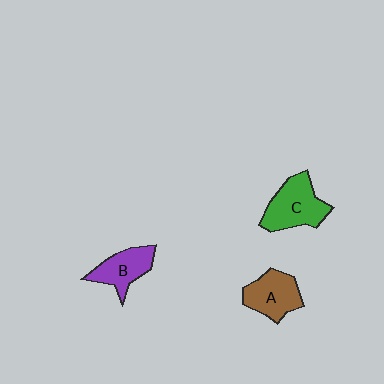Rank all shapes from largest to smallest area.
From largest to smallest: C (green), A (brown), B (purple).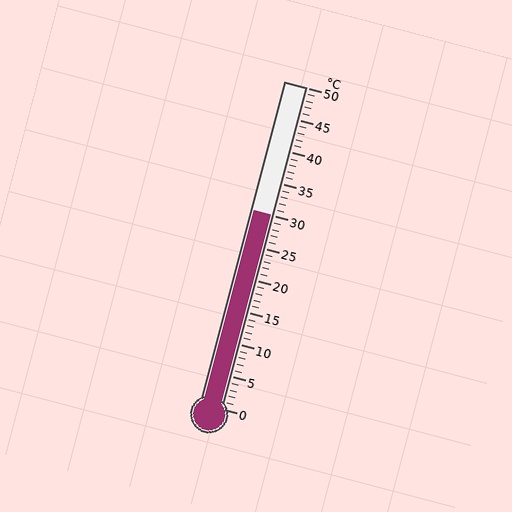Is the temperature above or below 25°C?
The temperature is above 25°C.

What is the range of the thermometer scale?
The thermometer scale ranges from 0°C to 50°C.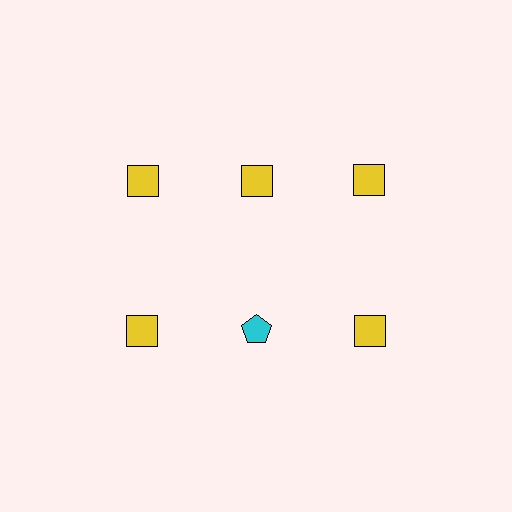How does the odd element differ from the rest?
It differs in both color (cyan instead of yellow) and shape (pentagon instead of square).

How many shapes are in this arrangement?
There are 6 shapes arranged in a grid pattern.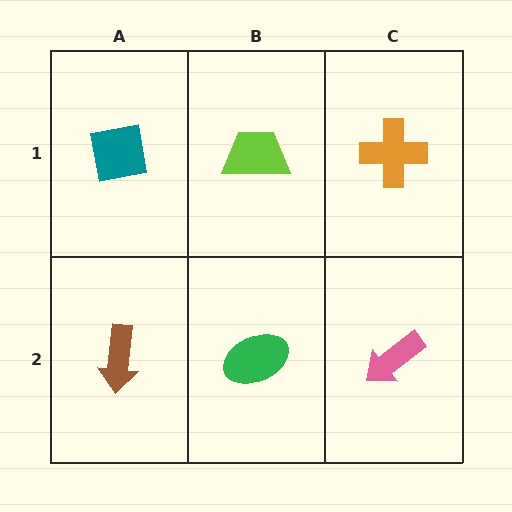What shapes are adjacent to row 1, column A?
A brown arrow (row 2, column A), a lime trapezoid (row 1, column B).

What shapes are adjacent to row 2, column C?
An orange cross (row 1, column C), a green ellipse (row 2, column B).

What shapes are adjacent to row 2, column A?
A teal square (row 1, column A), a green ellipse (row 2, column B).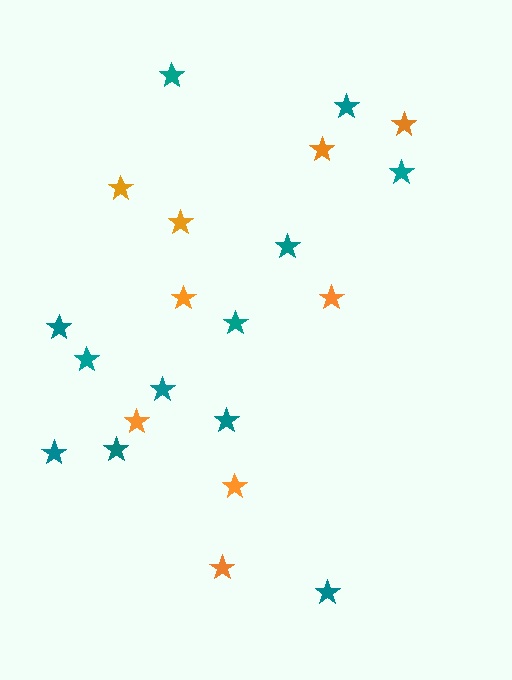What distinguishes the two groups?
There are 2 groups: one group of teal stars (12) and one group of orange stars (9).